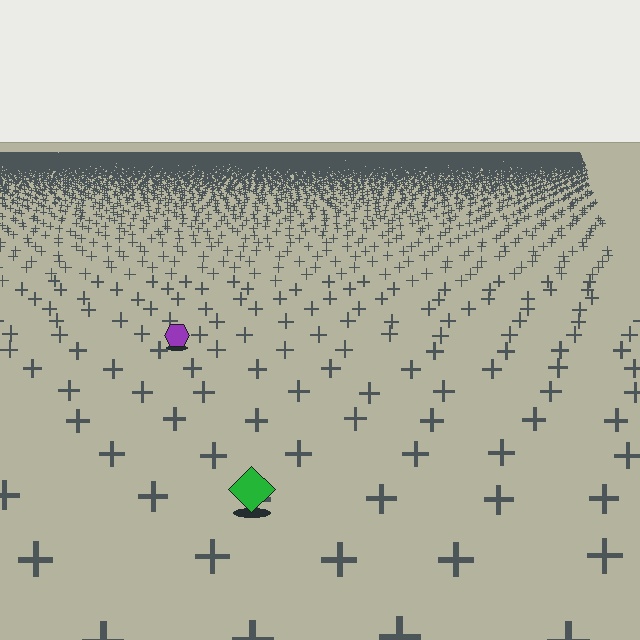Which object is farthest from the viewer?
The purple hexagon is farthest from the viewer. It appears smaller and the ground texture around it is denser.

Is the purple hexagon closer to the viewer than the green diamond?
No. The green diamond is closer — you can tell from the texture gradient: the ground texture is coarser near it.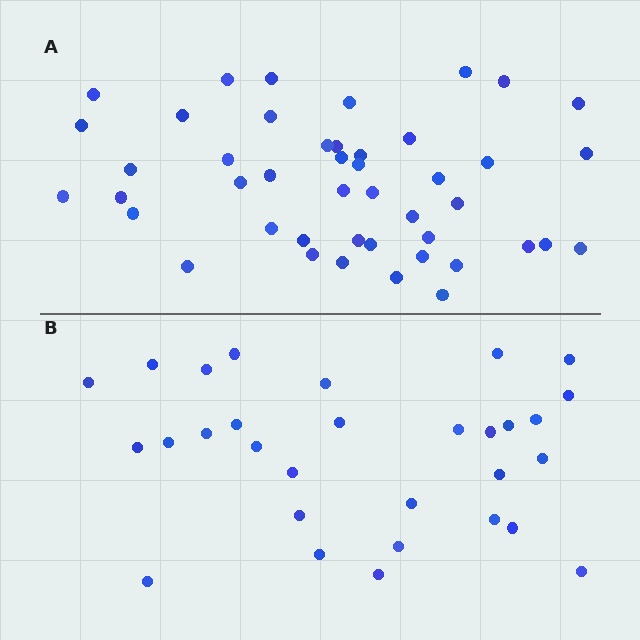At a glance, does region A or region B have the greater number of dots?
Region A (the top region) has more dots.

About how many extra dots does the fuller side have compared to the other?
Region A has approximately 15 more dots than region B.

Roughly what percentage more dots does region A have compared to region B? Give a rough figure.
About 50% more.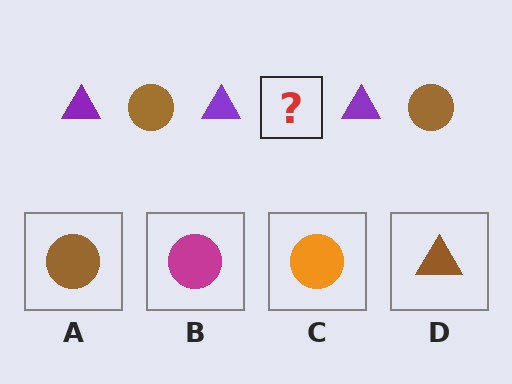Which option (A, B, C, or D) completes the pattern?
A.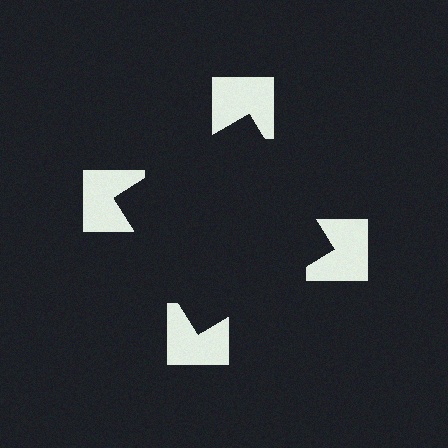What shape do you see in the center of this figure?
An illusory square — its edges are inferred from the aligned wedge cuts in the notched squares, not physically drawn.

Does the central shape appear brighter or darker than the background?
It typically appears slightly darker than the background, even though no actual brightness change is drawn.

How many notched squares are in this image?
There are 4 — one at each vertex of the illusory square.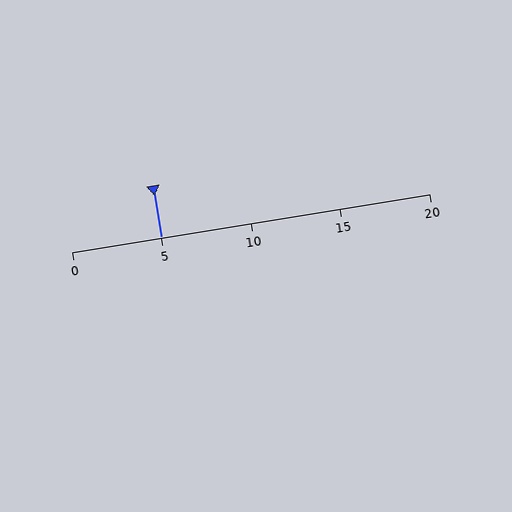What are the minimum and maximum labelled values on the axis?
The axis runs from 0 to 20.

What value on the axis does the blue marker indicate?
The marker indicates approximately 5.